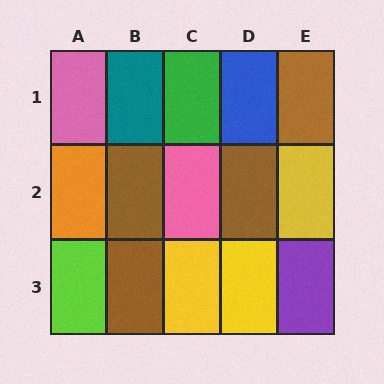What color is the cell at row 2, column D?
Brown.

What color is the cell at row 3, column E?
Purple.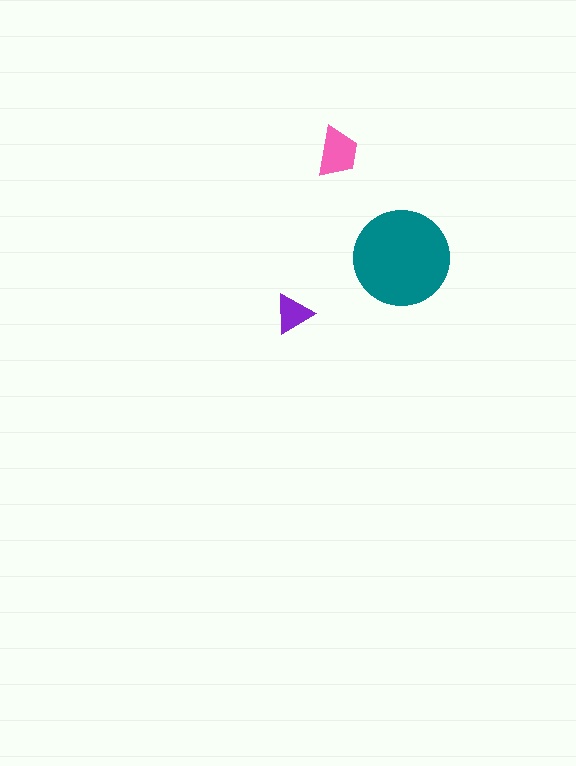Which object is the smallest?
The purple triangle.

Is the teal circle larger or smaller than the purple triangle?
Larger.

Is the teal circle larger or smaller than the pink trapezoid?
Larger.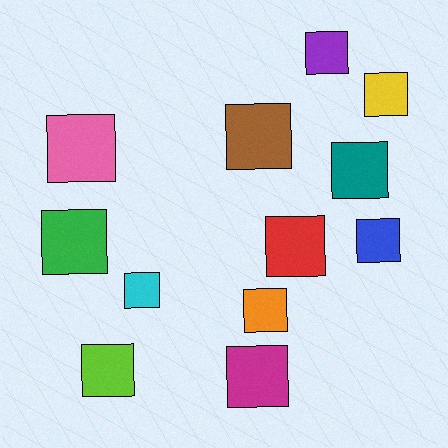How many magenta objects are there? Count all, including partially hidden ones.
There is 1 magenta object.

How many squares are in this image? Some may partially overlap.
There are 12 squares.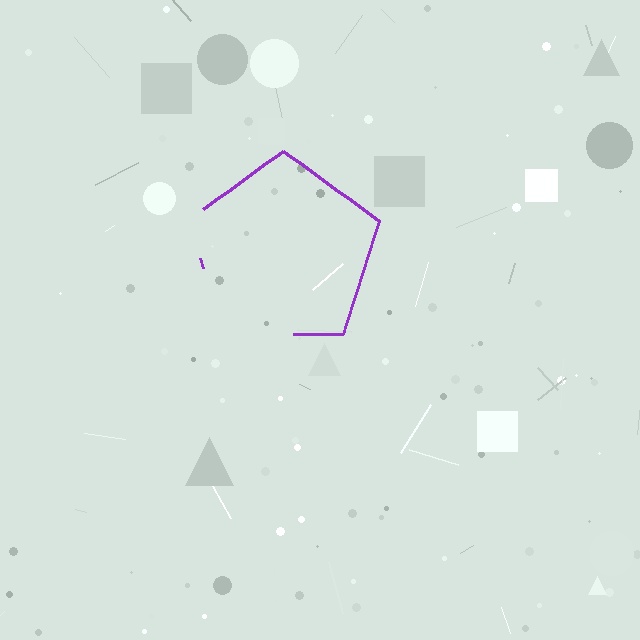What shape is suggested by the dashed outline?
The dashed outline suggests a pentagon.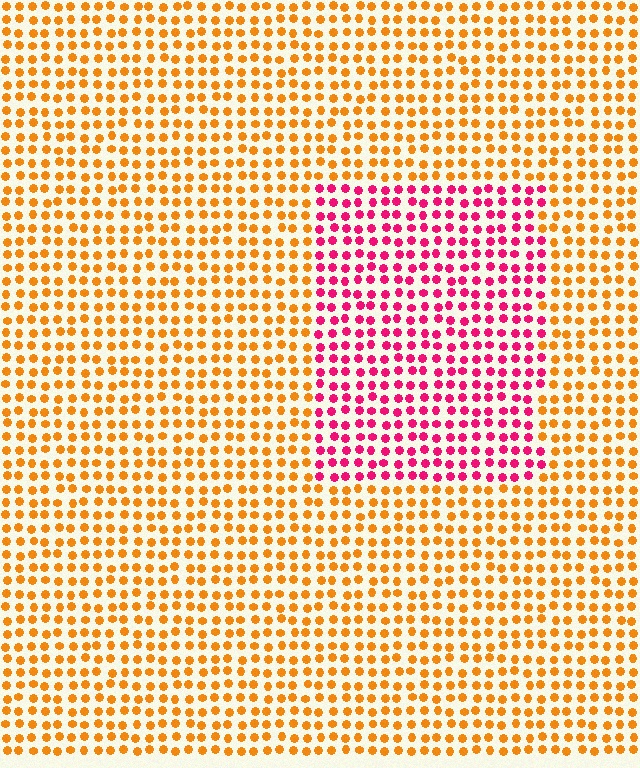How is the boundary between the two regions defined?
The boundary is defined purely by a slight shift in hue (about 59 degrees). Spacing, size, and orientation are identical on both sides.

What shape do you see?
I see a rectangle.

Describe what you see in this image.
The image is filled with small orange elements in a uniform arrangement. A rectangle-shaped region is visible where the elements are tinted to a slightly different hue, forming a subtle color boundary.